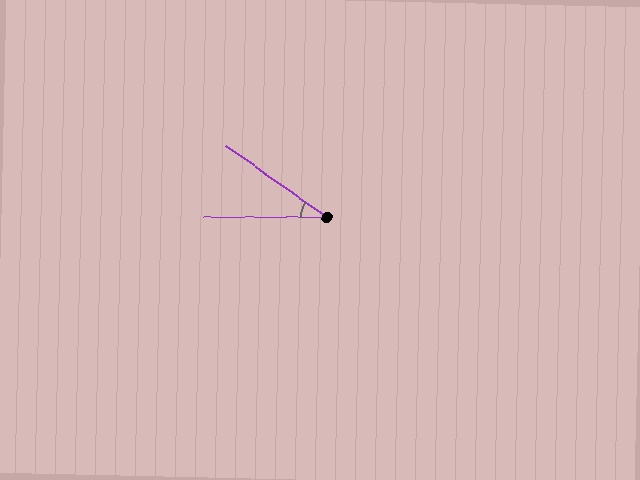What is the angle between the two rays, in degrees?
Approximately 36 degrees.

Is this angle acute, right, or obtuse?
It is acute.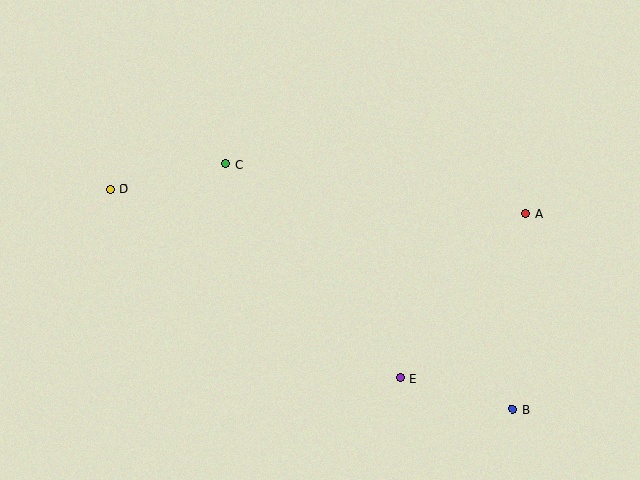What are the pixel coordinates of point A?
Point A is at (526, 214).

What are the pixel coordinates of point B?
Point B is at (513, 409).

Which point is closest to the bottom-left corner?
Point D is closest to the bottom-left corner.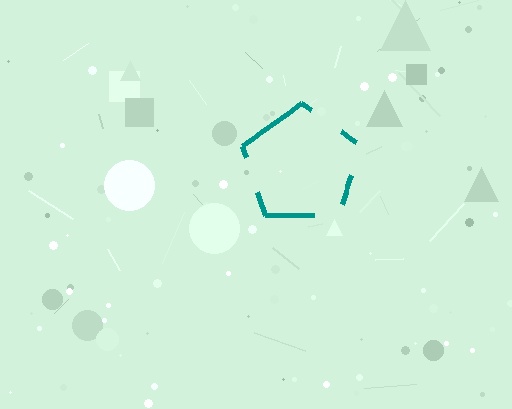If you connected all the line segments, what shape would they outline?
They would outline a pentagon.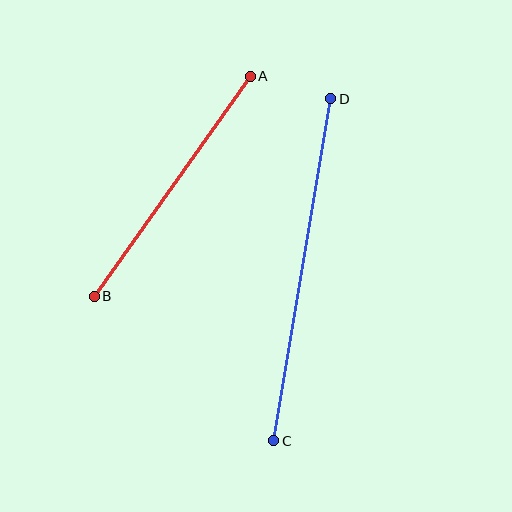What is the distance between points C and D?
The distance is approximately 347 pixels.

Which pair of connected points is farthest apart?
Points C and D are farthest apart.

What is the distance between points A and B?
The distance is approximately 270 pixels.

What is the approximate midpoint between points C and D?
The midpoint is at approximately (302, 270) pixels.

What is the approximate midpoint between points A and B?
The midpoint is at approximately (172, 186) pixels.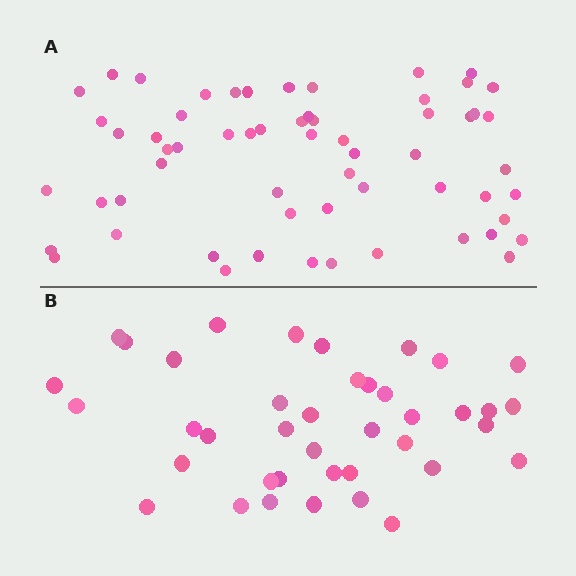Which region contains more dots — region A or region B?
Region A (the top region) has more dots.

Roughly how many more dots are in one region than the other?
Region A has approximately 20 more dots than region B.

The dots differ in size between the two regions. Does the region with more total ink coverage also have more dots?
No. Region B has more total ink coverage because its dots are larger, but region A actually contains more individual dots. Total area can be misleading — the number of items is what matters here.